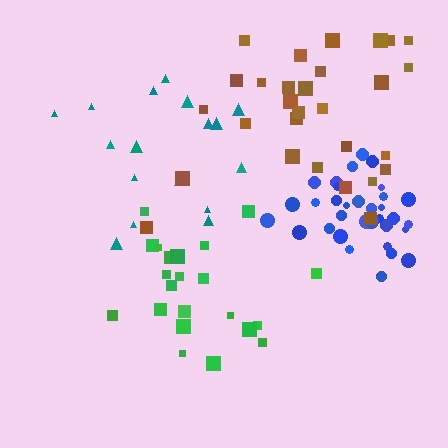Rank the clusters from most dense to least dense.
blue, green, teal, brown.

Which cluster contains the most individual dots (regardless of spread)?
Blue (34).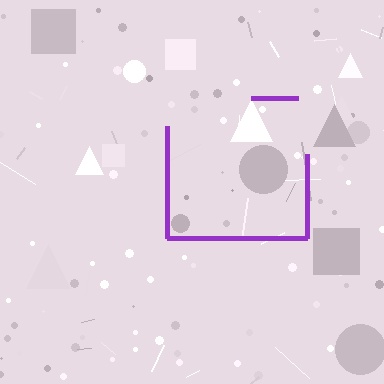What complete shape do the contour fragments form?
The contour fragments form a square.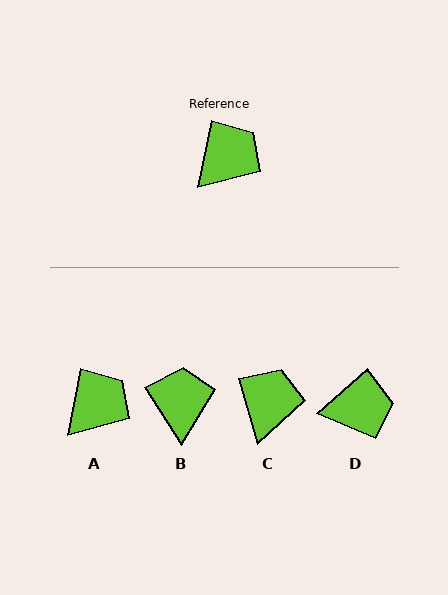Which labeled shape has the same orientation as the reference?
A.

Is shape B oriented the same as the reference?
No, it is off by about 44 degrees.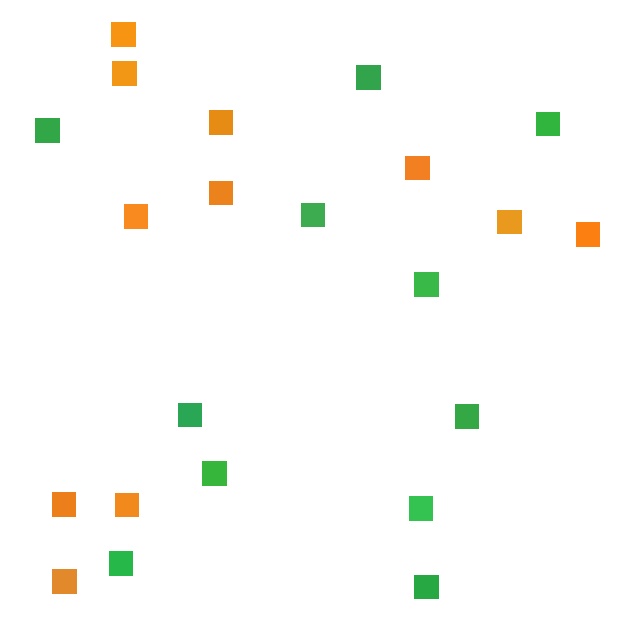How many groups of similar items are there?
There are 2 groups: one group of green squares (11) and one group of orange squares (11).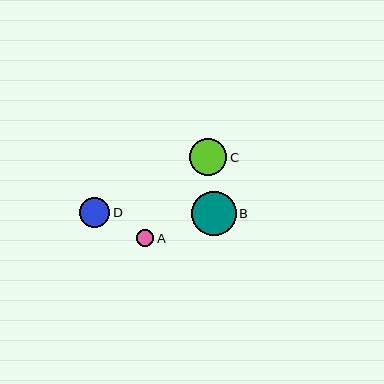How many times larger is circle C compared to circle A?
Circle C is approximately 2.2 times the size of circle A.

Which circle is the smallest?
Circle A is the smallest with a size of approximately 17 pixels.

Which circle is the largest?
Circle B is the largest with a size of approximately 45 pixels.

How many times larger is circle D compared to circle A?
Circle D is approximately 1.8 times the size of circle A.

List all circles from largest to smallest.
From largest to smallest: B, C, D, A.